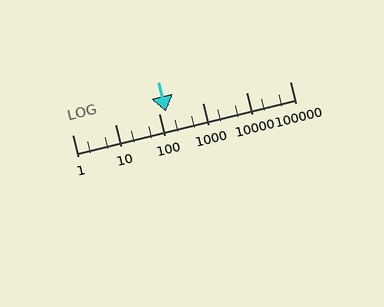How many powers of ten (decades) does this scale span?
The scale spans 5 decades, from 1 to 100000.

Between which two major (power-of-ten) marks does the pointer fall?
The pointer is between 100 and 1000.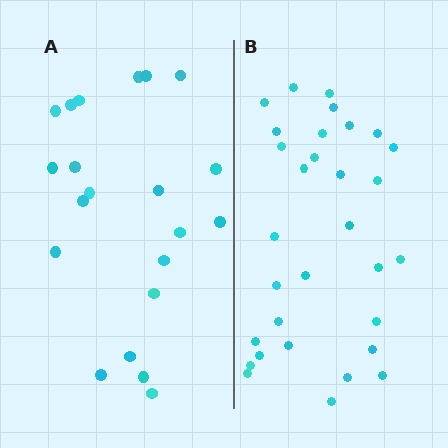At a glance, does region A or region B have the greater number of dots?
Region B (the right region) has more dots.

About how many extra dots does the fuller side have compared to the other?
Region B has roughly 10 or so more dots than region A.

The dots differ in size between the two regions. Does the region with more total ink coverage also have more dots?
No. Region A has more total ink coverage because its dots are larger, but region B actually contains more individual dots. Total area can be misleading — the number of items is what matters here.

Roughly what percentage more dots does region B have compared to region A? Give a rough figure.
About 50% more.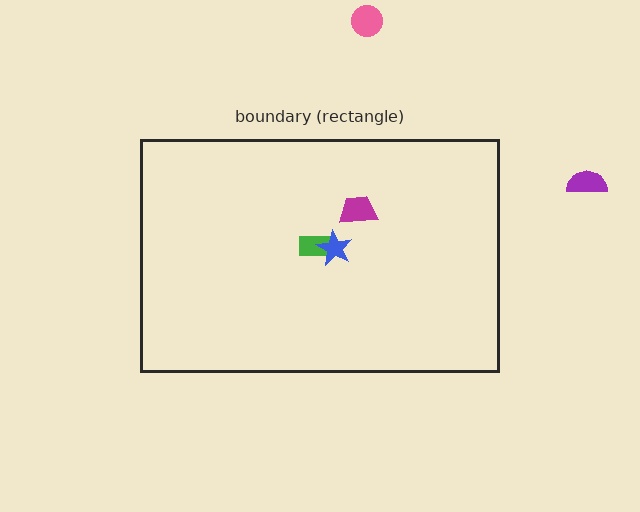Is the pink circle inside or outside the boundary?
Outside.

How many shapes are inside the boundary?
3 inside, 2 outside.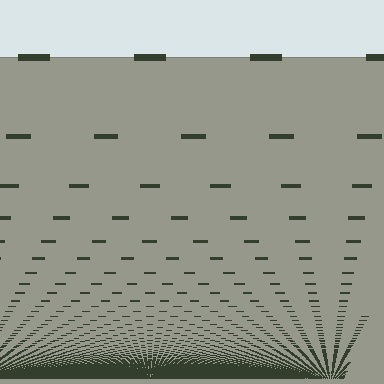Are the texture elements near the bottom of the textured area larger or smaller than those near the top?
Smaller. The gradient is inverted — elements near the bottom are smaller and denser.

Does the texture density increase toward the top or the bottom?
Density increases toward the bottom.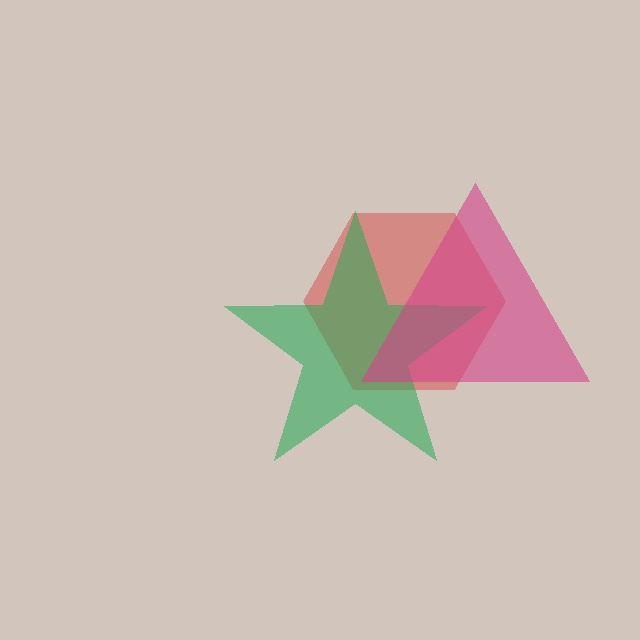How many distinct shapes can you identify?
There are 3 distinct shapes: a red hexagon, a green star, a magenta triangle.